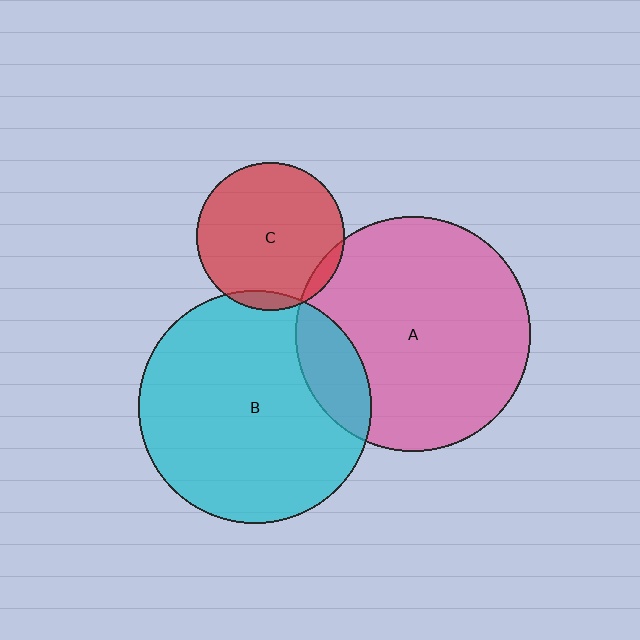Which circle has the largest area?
Circle A (pink).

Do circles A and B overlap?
Yes.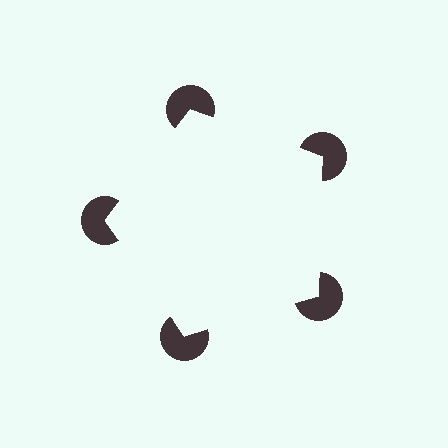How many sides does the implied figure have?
5 sides.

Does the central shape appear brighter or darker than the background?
It typically appears slightly brighter than the background, even though no actual brightness change is drawn.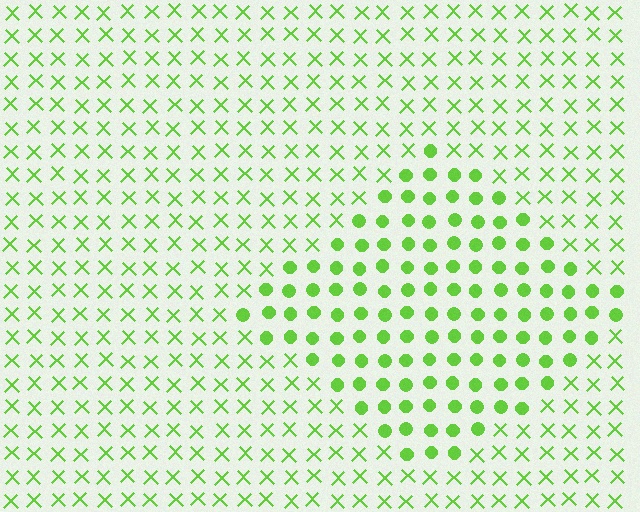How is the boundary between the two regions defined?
The boundary is defined by a change in element shape: circles inside vs. X marks outside. All elements share the same color and spacing.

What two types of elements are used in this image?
The image uses circles inside the diamond region and X marks outside it.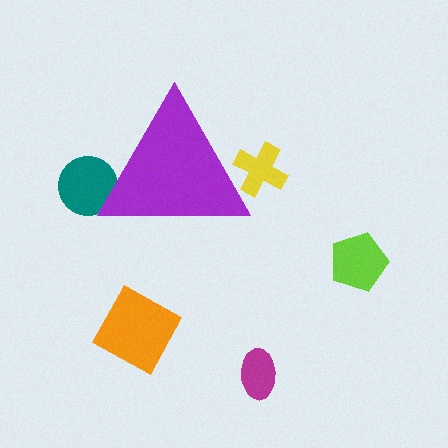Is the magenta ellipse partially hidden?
No, the magenta ellipse is fully visible.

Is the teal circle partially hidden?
Yes, the teal circle is partially hidden behind the purple triangle.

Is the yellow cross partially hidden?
Yes, the yellow cross is partially hidden behind the purple triangle.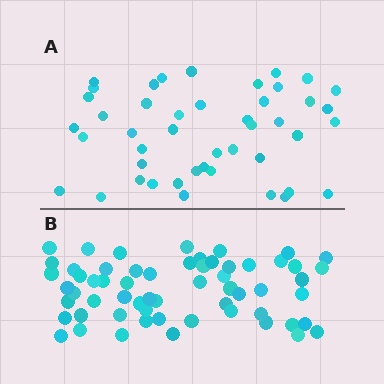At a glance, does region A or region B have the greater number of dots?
Region B (the bottom region) has more dots.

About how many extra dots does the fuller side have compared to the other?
Region B has approximately 15 more dots than region A.